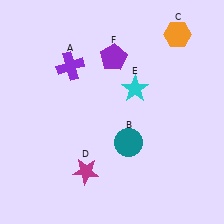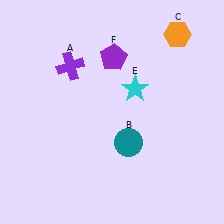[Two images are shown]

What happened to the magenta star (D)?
The magenta star (D) was removed in Image 2. It was in the bottom-left area of Image 1.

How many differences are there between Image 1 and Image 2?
There is 1 difference between the two images.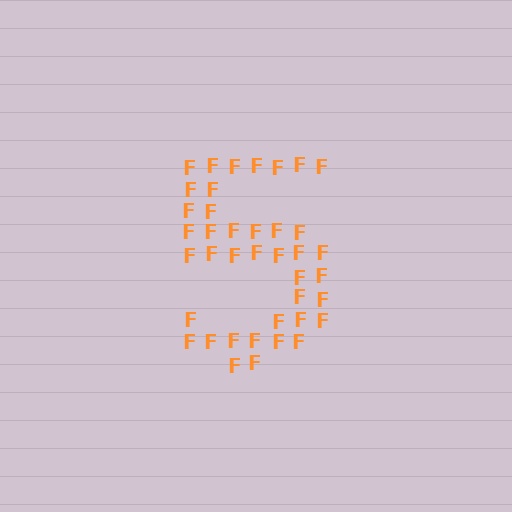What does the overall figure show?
The overall figure shows the digit 5.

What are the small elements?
The small elements are letter F's.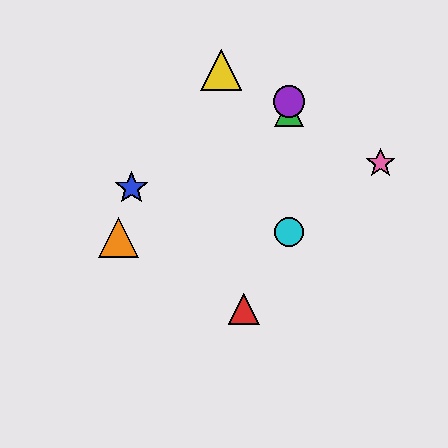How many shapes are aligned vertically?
3 shapes (the green triangle, the purple circle, the cyan circle) are aligned vertically.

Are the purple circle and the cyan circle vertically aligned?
Yes, both are at x≈289.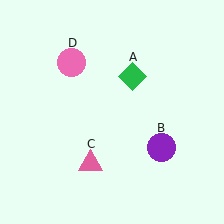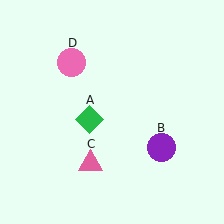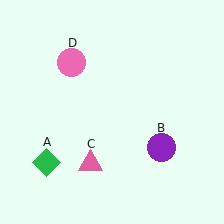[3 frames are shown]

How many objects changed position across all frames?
1 object changed position: green diamond (object A).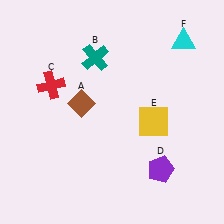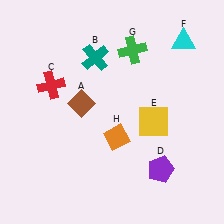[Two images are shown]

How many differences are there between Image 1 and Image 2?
There are 2 differences between the two images.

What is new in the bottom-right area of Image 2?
An orange diamond (H) was added in the bottom-right area of Image 2.